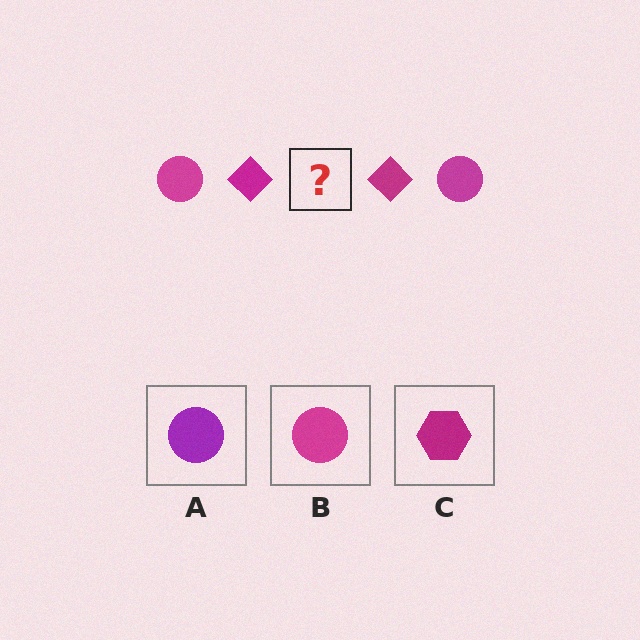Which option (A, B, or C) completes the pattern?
B.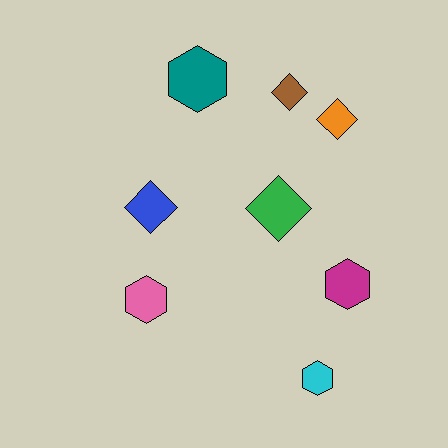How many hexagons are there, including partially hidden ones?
There are 4 hexagons.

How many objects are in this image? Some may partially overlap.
There are 8 objects.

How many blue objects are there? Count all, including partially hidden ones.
There is 1 blue object.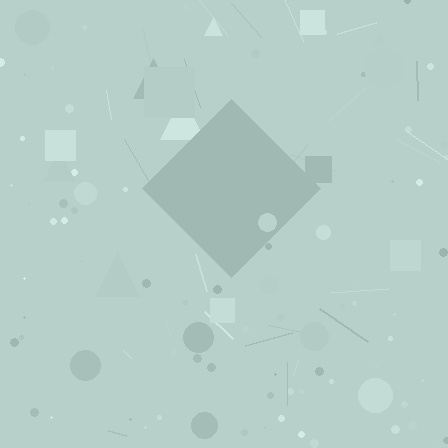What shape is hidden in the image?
A diamond is hidden in the image.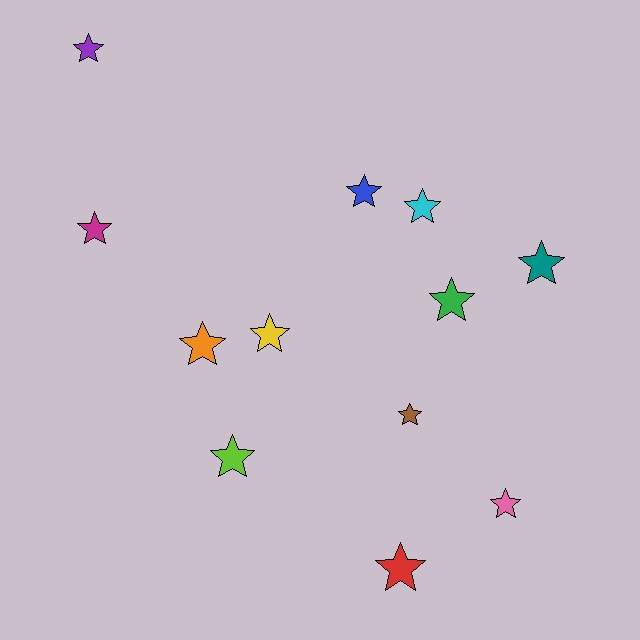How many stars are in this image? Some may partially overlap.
There are 12 stars.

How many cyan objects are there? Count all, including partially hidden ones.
There is 1 cyan object.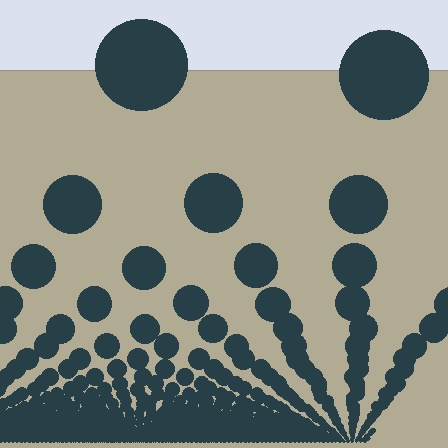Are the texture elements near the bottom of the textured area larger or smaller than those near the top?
Smaller. The gradient is inverted — elements near the bottom are smaller and denser.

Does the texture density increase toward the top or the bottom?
Density increases toward the bottom.